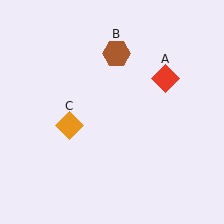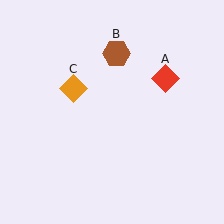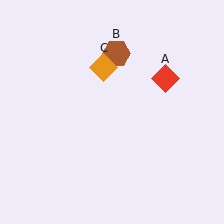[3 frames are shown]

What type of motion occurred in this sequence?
The orange diamond (object C) rotated clockwise around the center of the scene.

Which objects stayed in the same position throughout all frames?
Red diamond (object A) and brown hexagon (object B) remained stationary.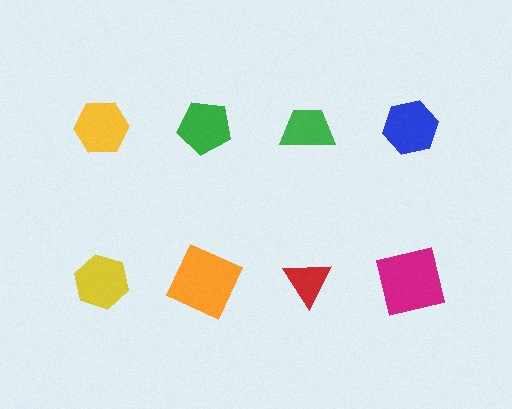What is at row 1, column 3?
A green trapezoid.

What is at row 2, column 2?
An orange square.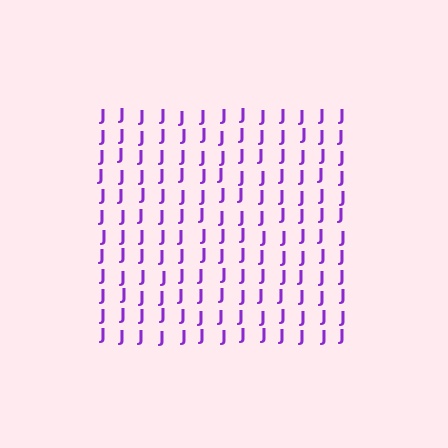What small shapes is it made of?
It is made of small letter J's.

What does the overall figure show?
The overall figure shows a square.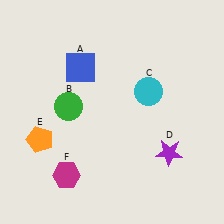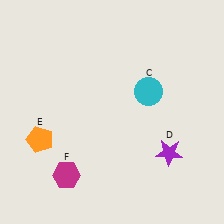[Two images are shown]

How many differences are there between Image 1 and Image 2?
There are 2 differences between the two images.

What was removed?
The blue square (A), the green circle (B) were removed in Image 2.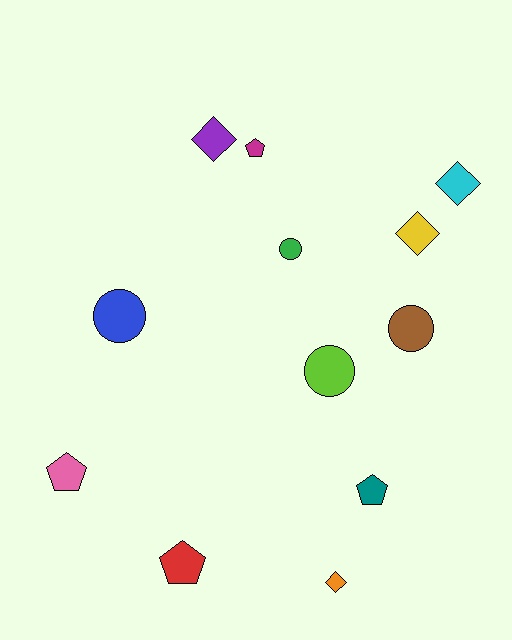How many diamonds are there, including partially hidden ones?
There are 4 diamonds.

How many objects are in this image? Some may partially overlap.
There are 12 objects.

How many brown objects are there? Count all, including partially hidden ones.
There is 1 brown object.